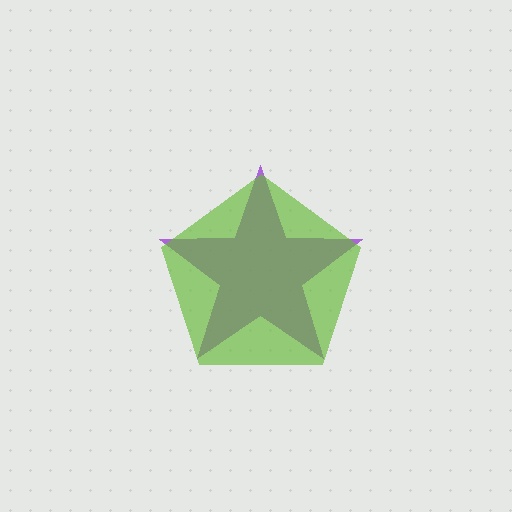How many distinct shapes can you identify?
There are 2 distinct shapes: a purple star, a lime pentagon.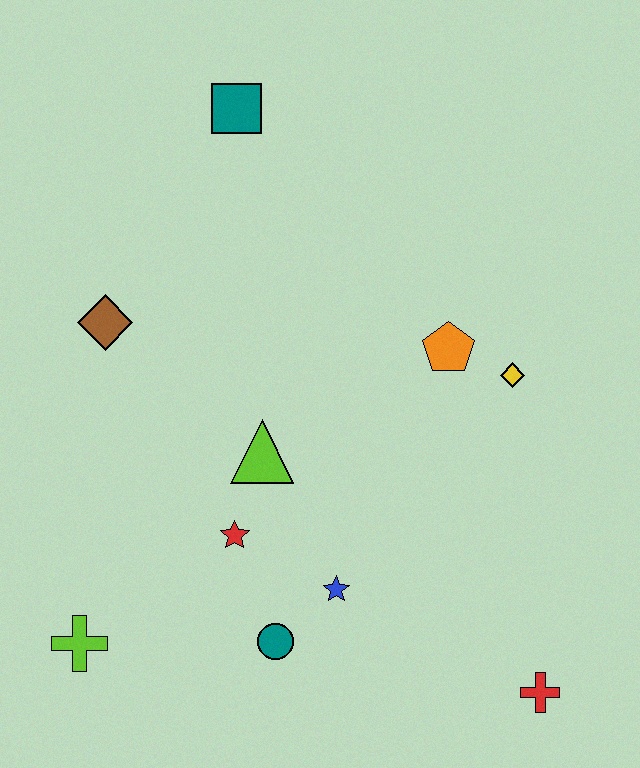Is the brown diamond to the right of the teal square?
No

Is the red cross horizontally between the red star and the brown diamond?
No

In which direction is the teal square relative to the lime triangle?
The teal square is above the lime triangle.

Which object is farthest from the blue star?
The teal square is farthest from the blue star.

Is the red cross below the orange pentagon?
Yes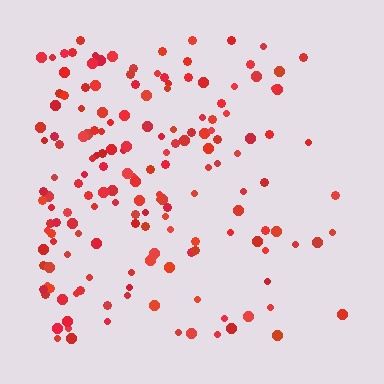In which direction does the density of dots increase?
From right to left, with the left side densest.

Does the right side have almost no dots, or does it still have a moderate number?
Still a moderate number, just noticeably fewer than the left.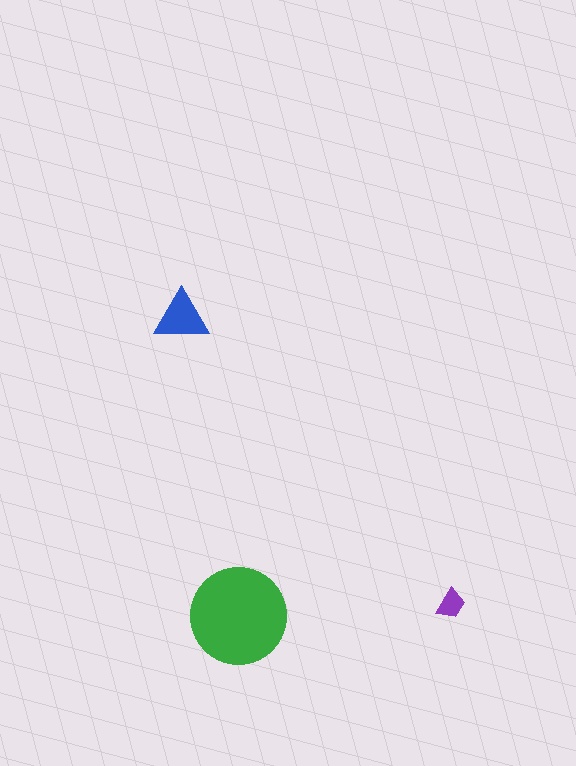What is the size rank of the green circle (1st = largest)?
1st.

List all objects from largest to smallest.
The green circle, the blue triangle, the purple trapezoid.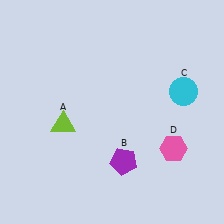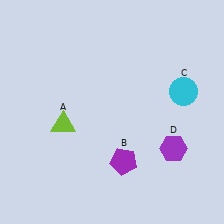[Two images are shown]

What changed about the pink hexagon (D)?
In Image 1, D is pink. In Image 2, it changed to purple.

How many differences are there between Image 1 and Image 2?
There is 1 difference between the two images.